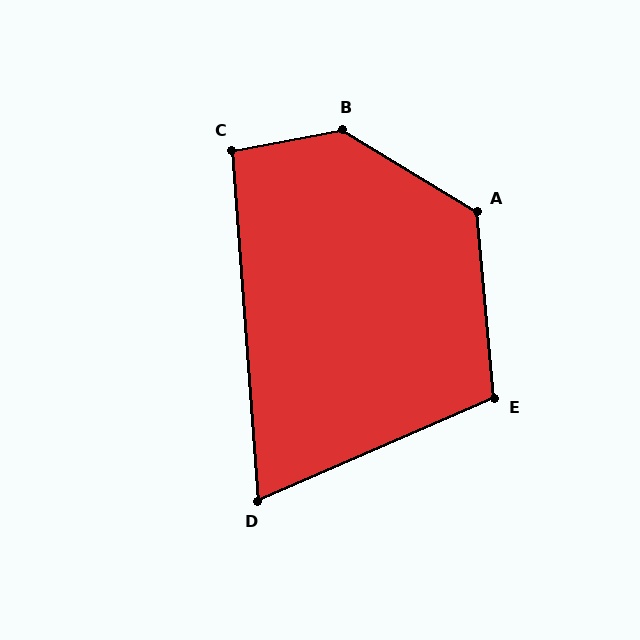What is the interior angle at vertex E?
Approximately 108 degrees (obtuse).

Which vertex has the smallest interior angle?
D, at approximately 71 degrees.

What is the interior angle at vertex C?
Approximately 96 degrees (obtuse).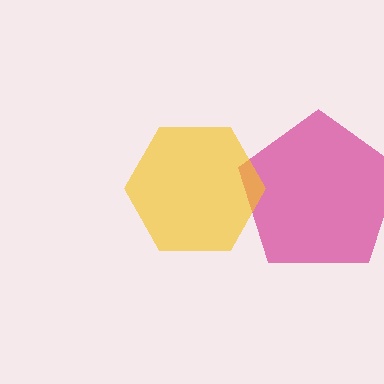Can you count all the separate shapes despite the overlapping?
Yes, there are 2 separate shapes.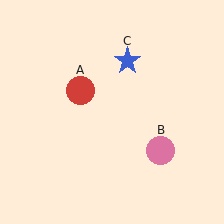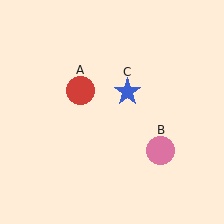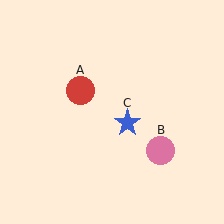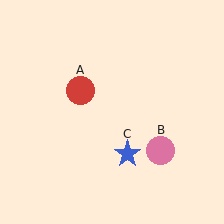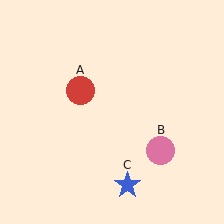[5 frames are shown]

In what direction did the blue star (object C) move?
The blue star (object C) moved down.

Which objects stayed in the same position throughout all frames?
Red circle (object A) and pink circle (object B) remained stationary.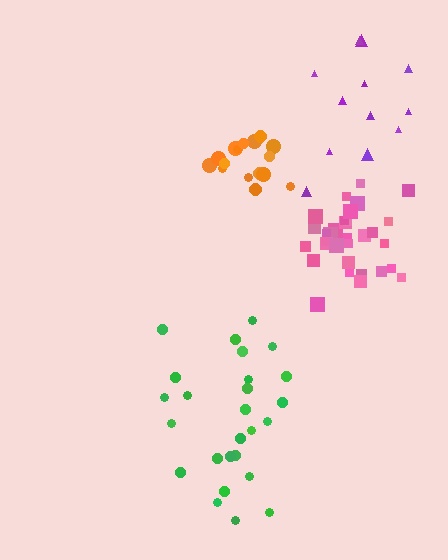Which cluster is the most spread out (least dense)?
Purple.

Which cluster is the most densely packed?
Pink.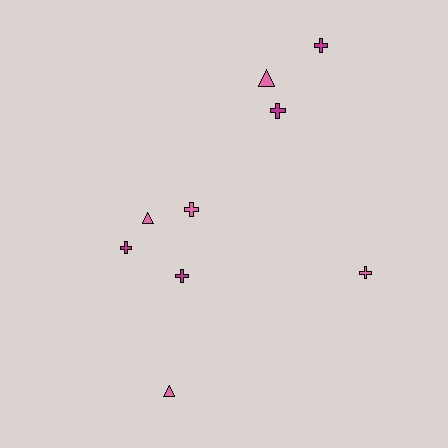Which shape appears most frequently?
Cross, with 6 objects.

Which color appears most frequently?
Pink, with 5 objects.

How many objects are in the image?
There are 9 objects.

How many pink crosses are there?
There are 2 pink crosses.